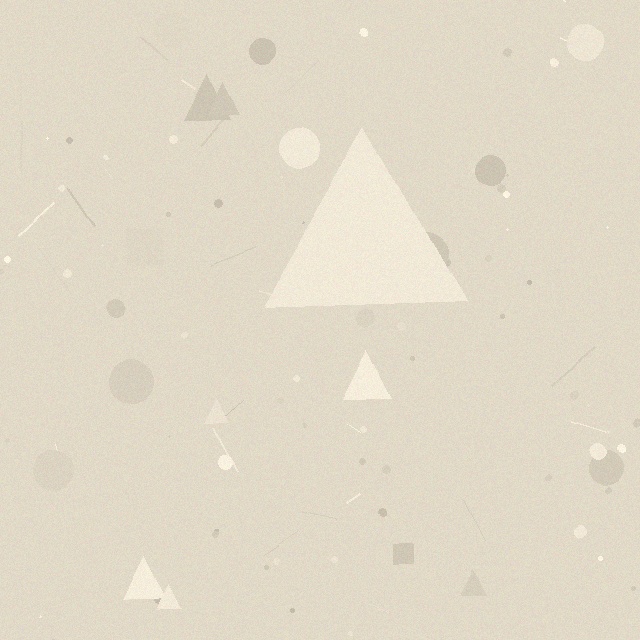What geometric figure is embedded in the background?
A triangle is embedded in the background.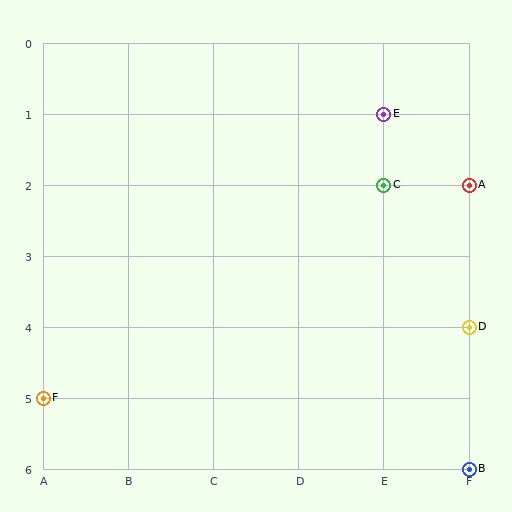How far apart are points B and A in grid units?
Points B and A are 4 rows apart.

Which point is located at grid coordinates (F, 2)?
Point A is at (F, 2).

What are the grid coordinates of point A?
Point A is at grid coordinates (F, 2).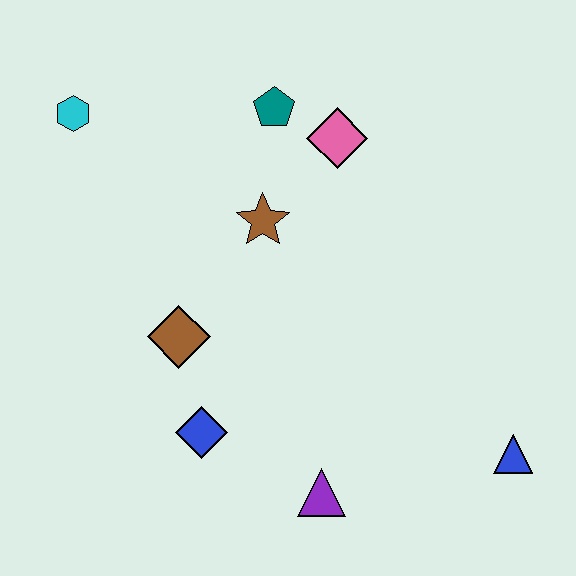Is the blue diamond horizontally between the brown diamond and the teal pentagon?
Yes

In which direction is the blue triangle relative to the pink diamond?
The blue triangle is below the pink diamond.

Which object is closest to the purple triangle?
The blue diamond is closest to the purple triangle.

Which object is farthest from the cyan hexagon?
The blue triangle is farthest from the cyan hexagon.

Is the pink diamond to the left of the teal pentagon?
No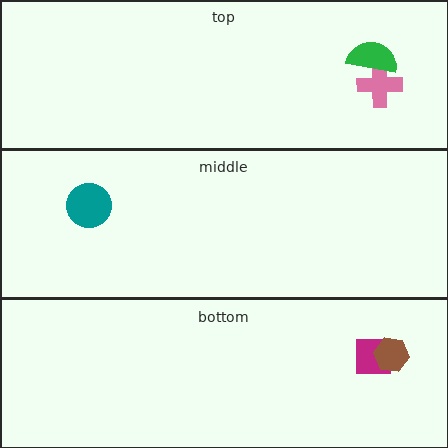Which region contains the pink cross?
The top region.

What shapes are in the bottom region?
The magenta square, the brown hexagon.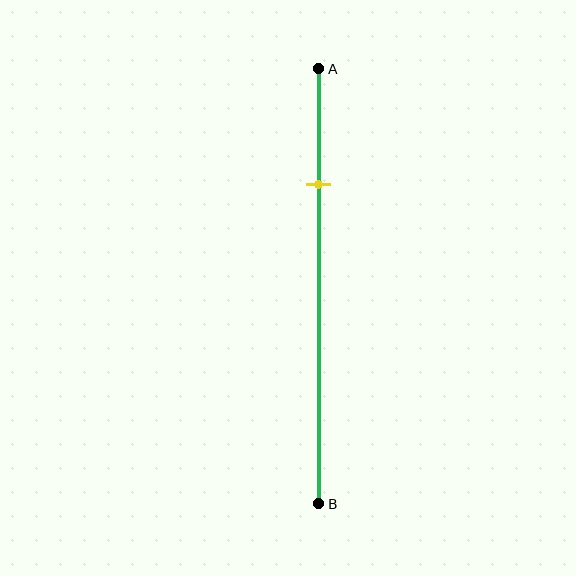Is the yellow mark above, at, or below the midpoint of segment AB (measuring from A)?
The yellow mark is above the midpoint of segment AB.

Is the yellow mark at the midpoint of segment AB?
No, the mark is at about 25% from A, not at the 50% midpoint.